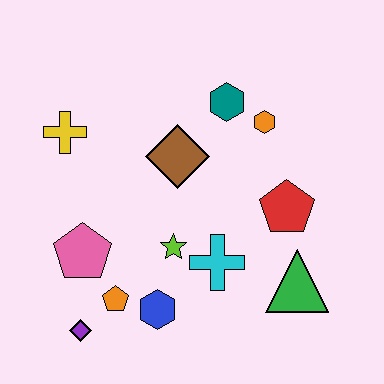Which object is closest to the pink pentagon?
The orange pentagon is closest to the pink pentagon.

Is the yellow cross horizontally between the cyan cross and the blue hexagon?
No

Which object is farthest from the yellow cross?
The green triangle is farthest from the yellow cross.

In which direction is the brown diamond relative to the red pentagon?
The brown diamond is to the left of the red pentagon.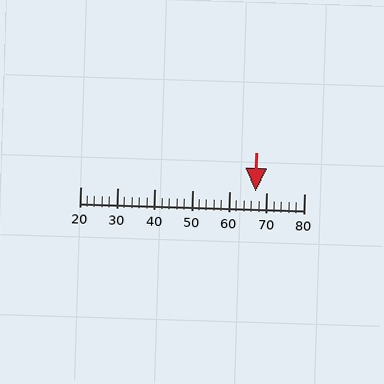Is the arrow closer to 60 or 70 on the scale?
The arrow is closer to 70.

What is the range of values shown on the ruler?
The ruler shows values from 20 to 80.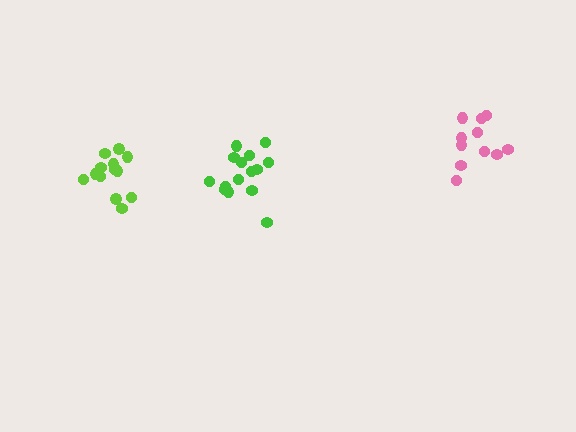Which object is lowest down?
The green cluster is bottommost.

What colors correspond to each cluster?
The clusters are colored: lime, pink, green.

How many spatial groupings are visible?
There are 3 spatial groupings.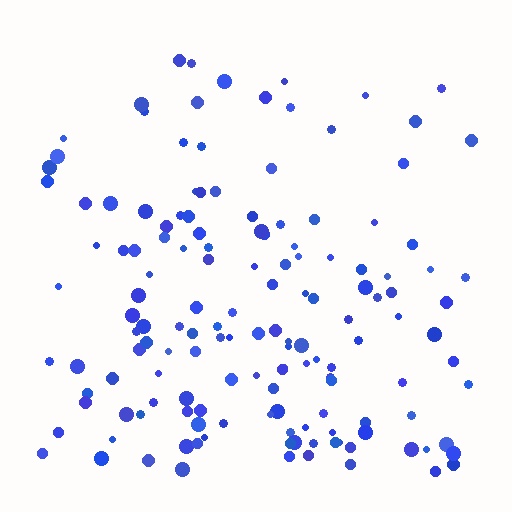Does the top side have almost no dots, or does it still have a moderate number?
Still a moderate number, just noticeably fewer than the bottom.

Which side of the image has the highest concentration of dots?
The bottom.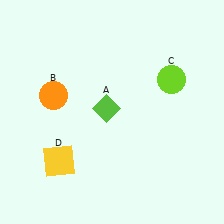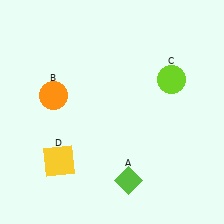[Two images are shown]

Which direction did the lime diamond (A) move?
The lime diamond (A) moved down.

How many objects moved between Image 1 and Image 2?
1 object moved between the two images.